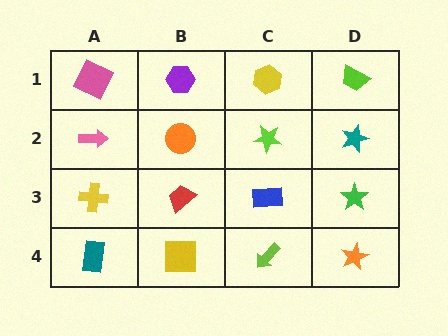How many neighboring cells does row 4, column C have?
3.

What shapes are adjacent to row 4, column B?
A red trapezoid (row 3, column B), a teal rectangle (row 4, column A), a lime arrow (row 4, column C).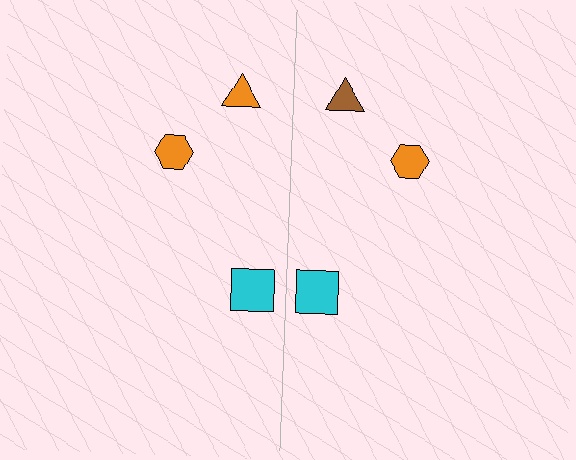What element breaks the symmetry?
The brown triangle on the right side breaks the symmetry — its mirror counterpart is orange.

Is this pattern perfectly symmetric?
No, the pattern is not perfectly symmetric. The brown triangle on the right side breaks the symmetry — its mirror counterpart is orange.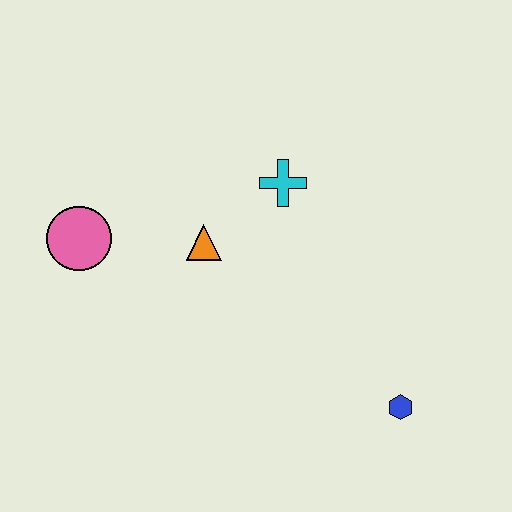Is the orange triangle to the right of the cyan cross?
No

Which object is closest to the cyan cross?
The orange triangle is closest to the cyan cross.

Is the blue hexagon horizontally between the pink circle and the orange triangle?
No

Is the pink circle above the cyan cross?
No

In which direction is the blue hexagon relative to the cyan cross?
The blue hexagon is below the cyan cross.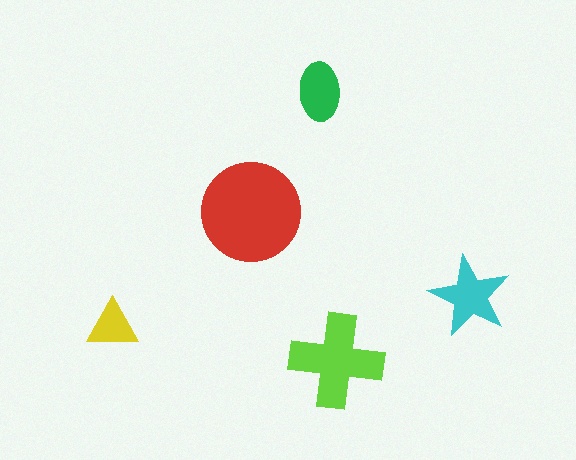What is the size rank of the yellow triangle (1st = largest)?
5th.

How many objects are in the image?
There are 5 objects in the image.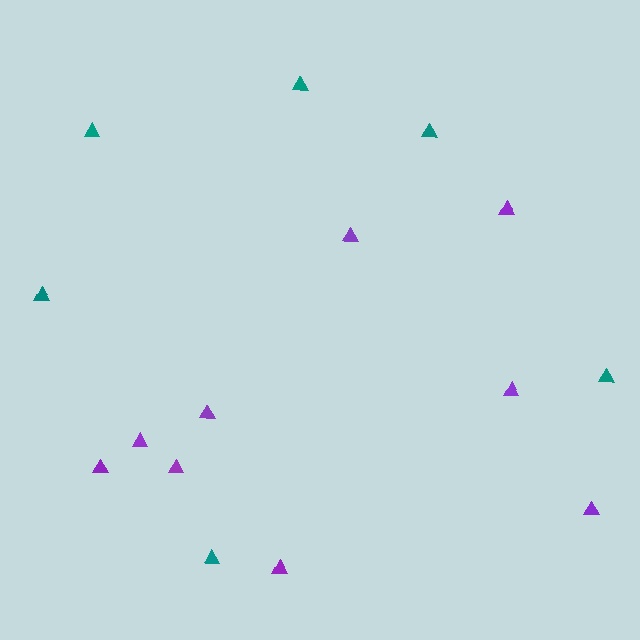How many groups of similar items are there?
There are 2 groups: one group of purple triangles (9) and one group of teal triangles (6).